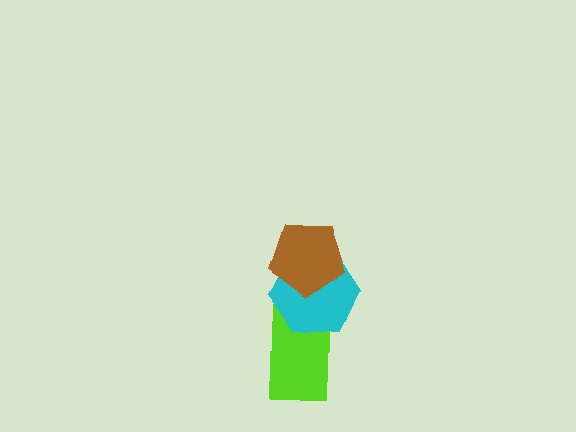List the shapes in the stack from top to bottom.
From top to bottom: the brown pentagon, the cyan hexagon, the lime rectangle.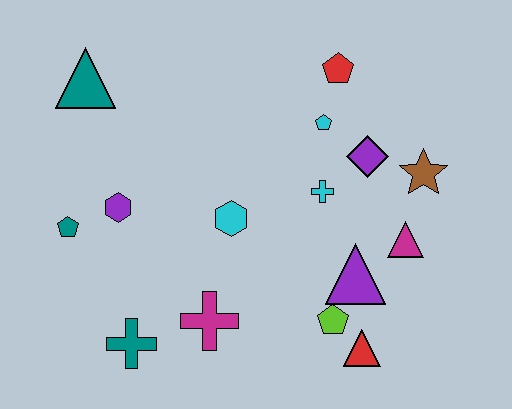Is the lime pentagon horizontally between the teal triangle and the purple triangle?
Yes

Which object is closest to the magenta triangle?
The purple triangle is closest to the magenta triangle.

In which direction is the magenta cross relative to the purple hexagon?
The magenta cross is below the purple hexagon.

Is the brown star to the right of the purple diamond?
Yes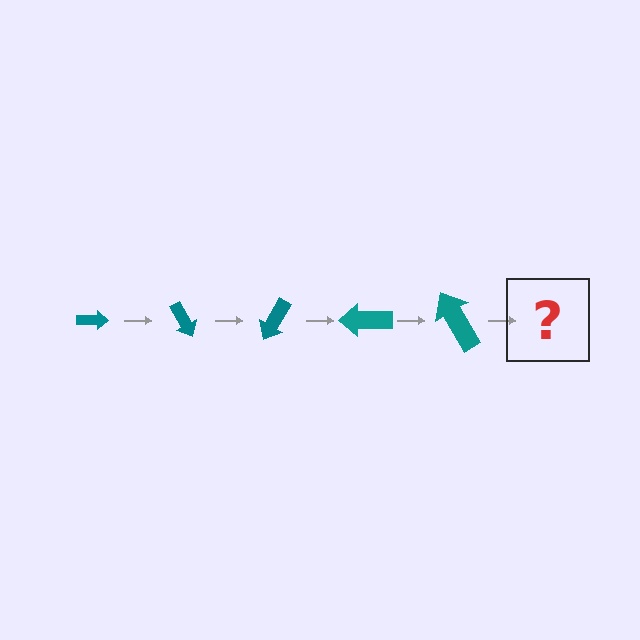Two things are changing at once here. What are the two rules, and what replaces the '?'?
The two rules are that the arrow grows larger each step and it rotates 60 degrees each step. The '?' should be an arrow, larger than the previous one and rotated 300 degrees from the start.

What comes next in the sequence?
The next element should be an arrow, larger than the previous one and rotated 300 degrees from the start.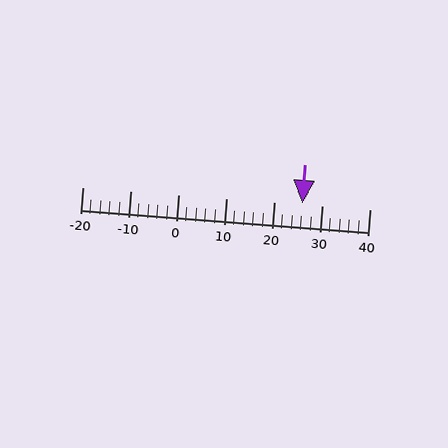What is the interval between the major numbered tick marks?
The major tick marks are spaced 10 units apart.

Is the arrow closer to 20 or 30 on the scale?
The arrow is closer to 30.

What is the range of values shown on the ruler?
The ruler shows values from -20 to 40.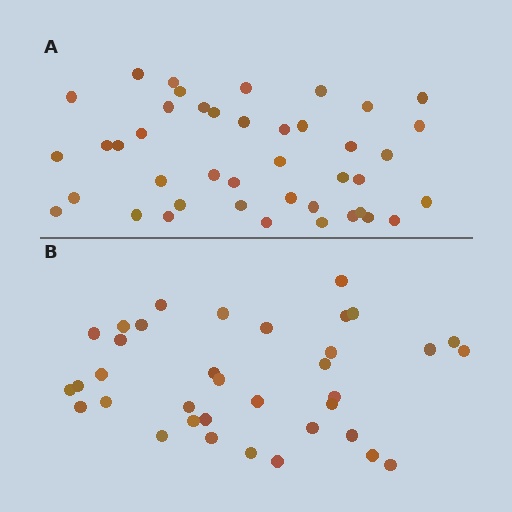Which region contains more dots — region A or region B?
Region A (the top region) has more dots.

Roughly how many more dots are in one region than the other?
Region A has about 6 more dots than region B.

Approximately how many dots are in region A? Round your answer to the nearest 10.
About 40 dots. (The exact count is 42, which rounds to 40.)